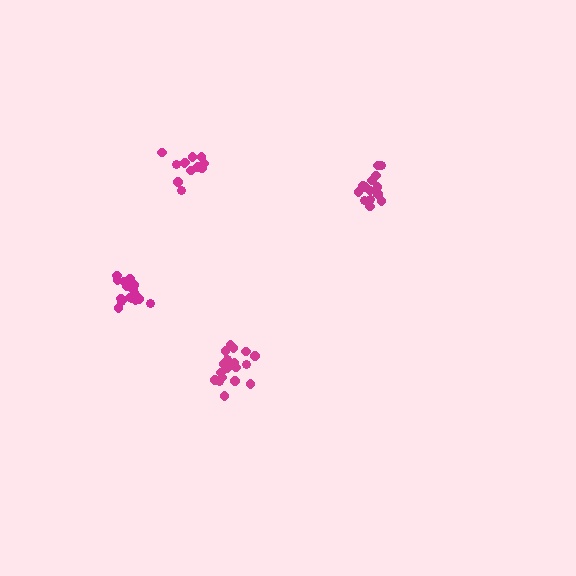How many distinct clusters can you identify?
There are 4 distinct clusters.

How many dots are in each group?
Group 1: 13 dots, Group 2: 19 dots, Group 3: 18 dots, Group 4: 14 dots (64 total).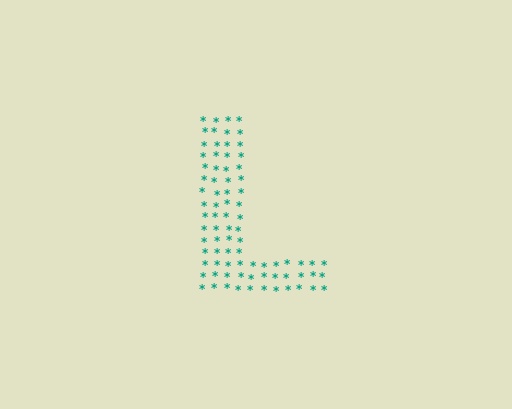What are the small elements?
The small elements are asterisks.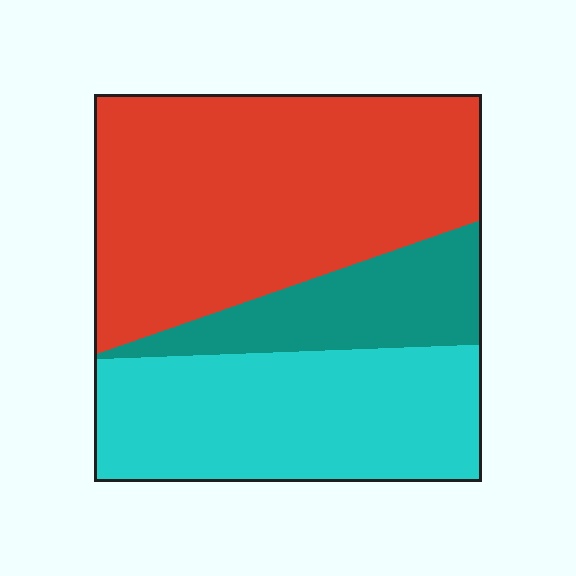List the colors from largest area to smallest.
From largest to smallest: red, cyan, teal.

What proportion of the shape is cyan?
Cyan takes up about one third (1/3) of the shape.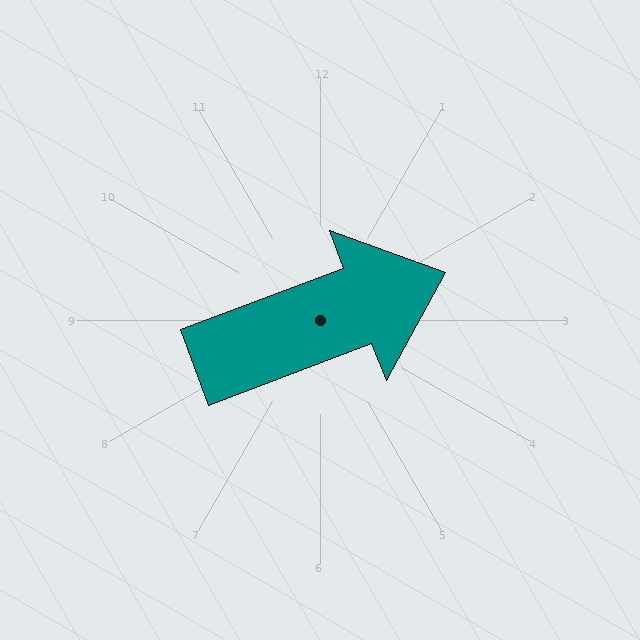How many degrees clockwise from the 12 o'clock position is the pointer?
Approximately 69 degrees.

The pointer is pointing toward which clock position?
Roughly 2 o'clock.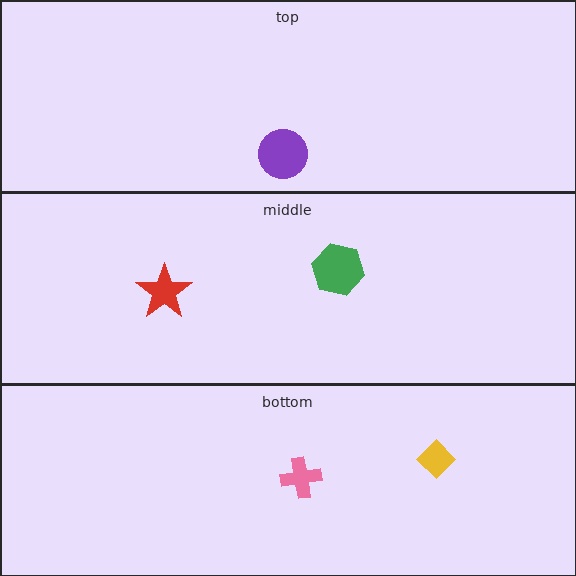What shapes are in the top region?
The purple circle.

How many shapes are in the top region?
1.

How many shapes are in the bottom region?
2.